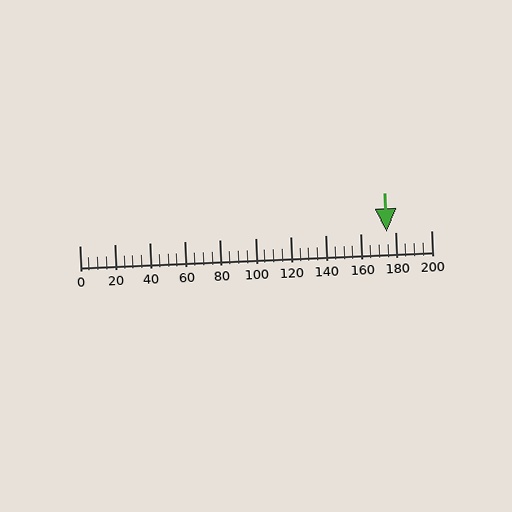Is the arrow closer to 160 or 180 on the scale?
The arrow is closer to 180.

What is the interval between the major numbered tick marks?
The major tick marks are spaced 20 units apart.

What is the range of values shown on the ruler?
The ruler shows values from 0 to 200.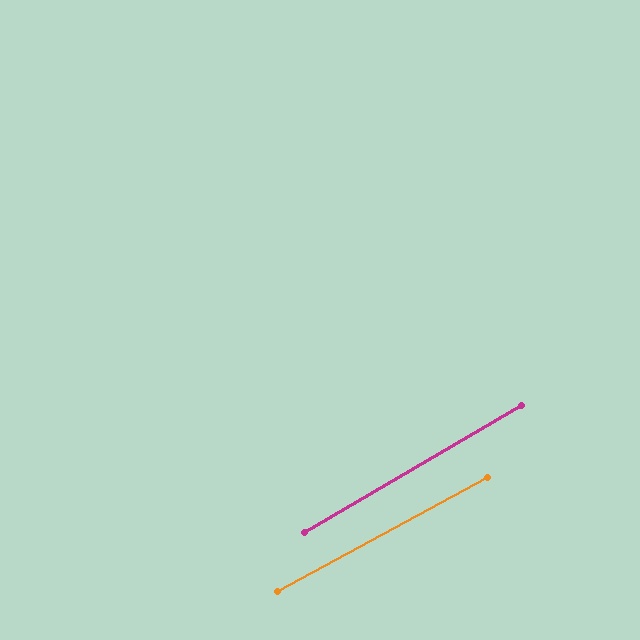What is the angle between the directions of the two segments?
Approximately 2 degrees.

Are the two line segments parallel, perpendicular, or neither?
Parallel — their directions differ by only 1.9°.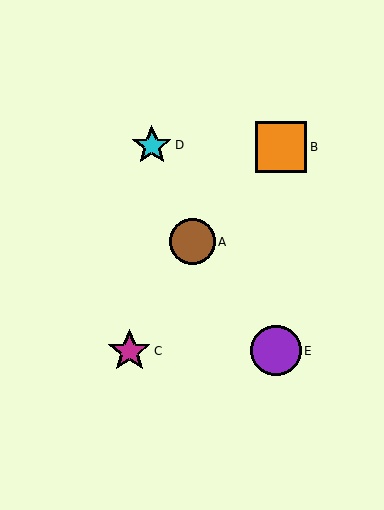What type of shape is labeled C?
Shape C is a magenta star.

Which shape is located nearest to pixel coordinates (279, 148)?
The orange square (labeled B) at (281, 147) is nearest to that location.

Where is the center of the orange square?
The center of the orange square is at (281, 147).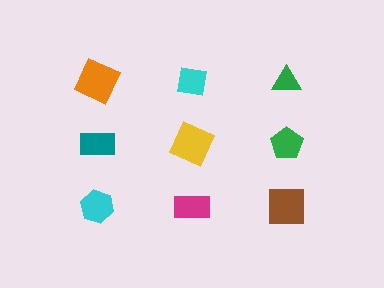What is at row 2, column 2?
A yellow square.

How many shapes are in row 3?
3 shapes.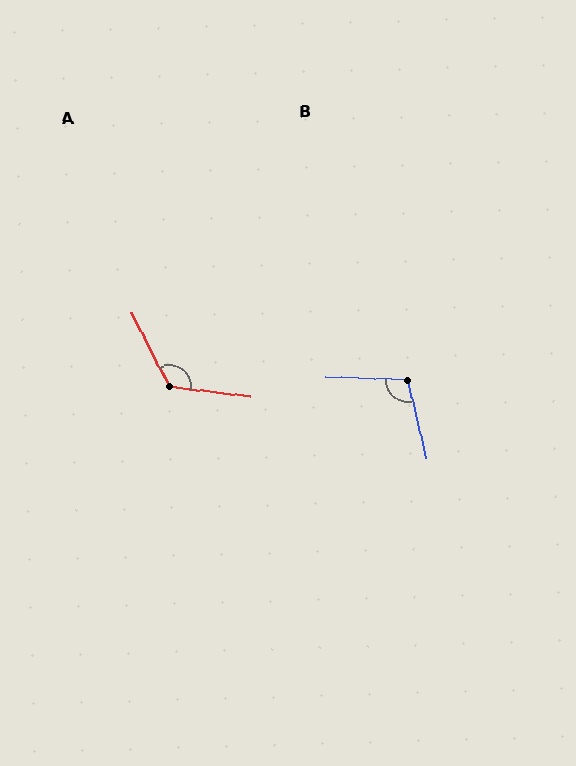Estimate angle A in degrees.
Approximately 124 degrees.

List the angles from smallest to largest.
B (105°), A (124°).